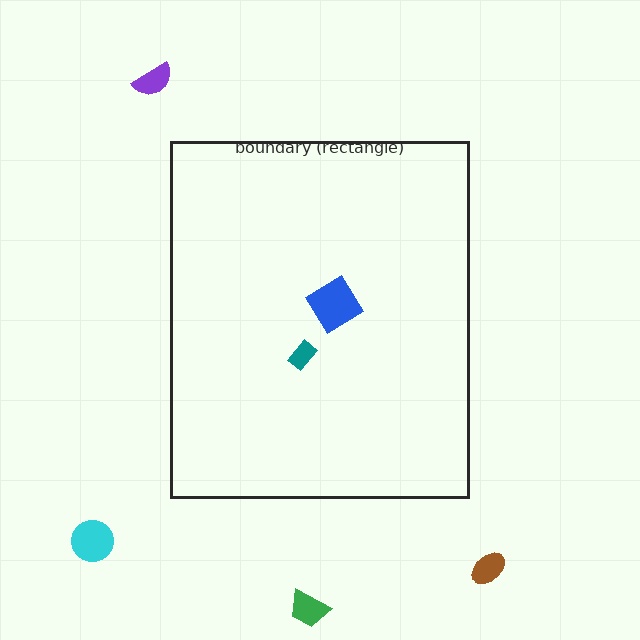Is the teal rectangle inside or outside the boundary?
Inside.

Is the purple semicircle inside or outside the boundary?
Outside.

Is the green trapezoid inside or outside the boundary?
Outside.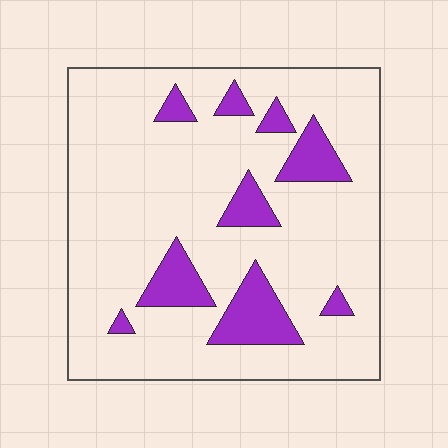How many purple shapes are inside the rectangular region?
9.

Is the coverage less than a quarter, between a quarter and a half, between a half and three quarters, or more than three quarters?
Less than a quarter.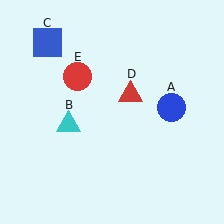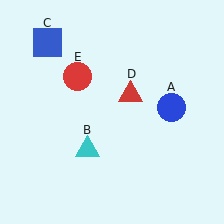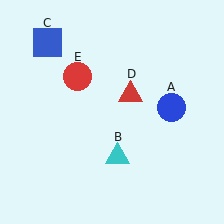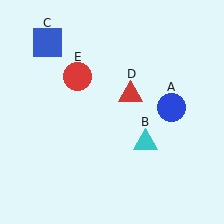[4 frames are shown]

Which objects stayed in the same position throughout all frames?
Blue circle (object A) and blue square (object C) and red triangle (object D) and red circle (object E) remained stationary.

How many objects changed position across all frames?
1 object changed position: cyan triangle (object B).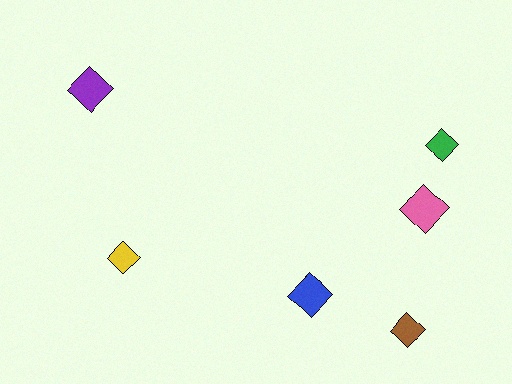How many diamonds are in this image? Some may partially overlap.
There are 6 diamonds.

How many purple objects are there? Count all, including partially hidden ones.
There is 1 purple object.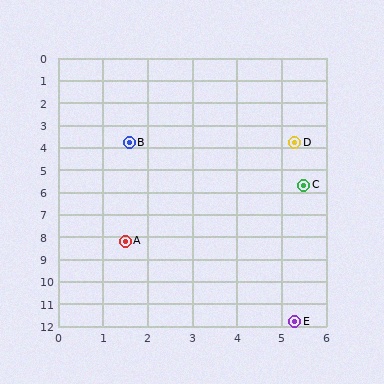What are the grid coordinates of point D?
Point D is at approximately (5.3, 3.8).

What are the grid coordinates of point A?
Point A is at approximately (1.5, 8.2).